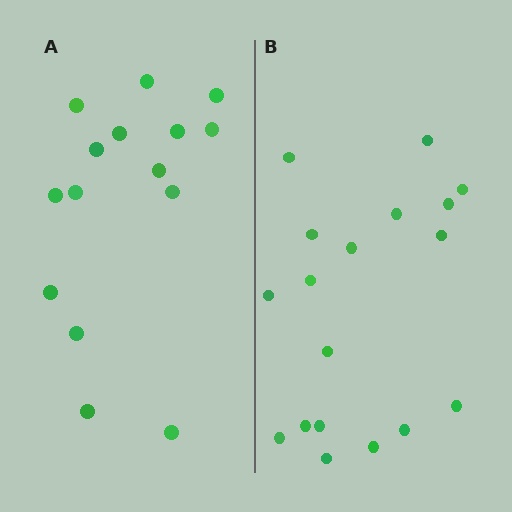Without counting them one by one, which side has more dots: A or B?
Region B (the right region) has more dots.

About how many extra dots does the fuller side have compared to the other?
Region B has just a few more — roughly 2 or 3 more dots than region A.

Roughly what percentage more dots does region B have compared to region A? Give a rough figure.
About 20% more.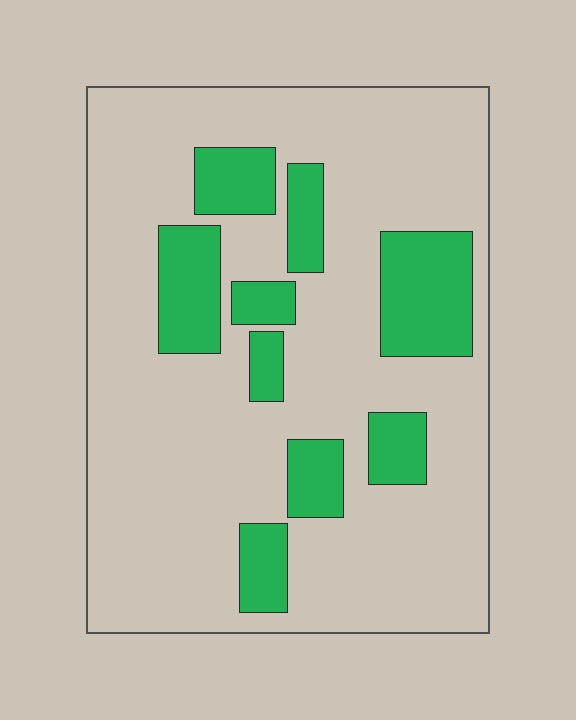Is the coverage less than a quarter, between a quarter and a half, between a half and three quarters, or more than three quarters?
Less than a quarter.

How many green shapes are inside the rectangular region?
9.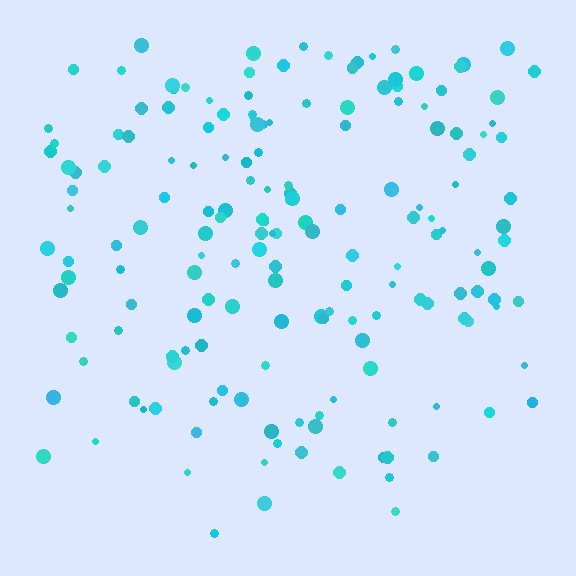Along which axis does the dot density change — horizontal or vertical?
Vertical.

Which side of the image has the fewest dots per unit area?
The bottom.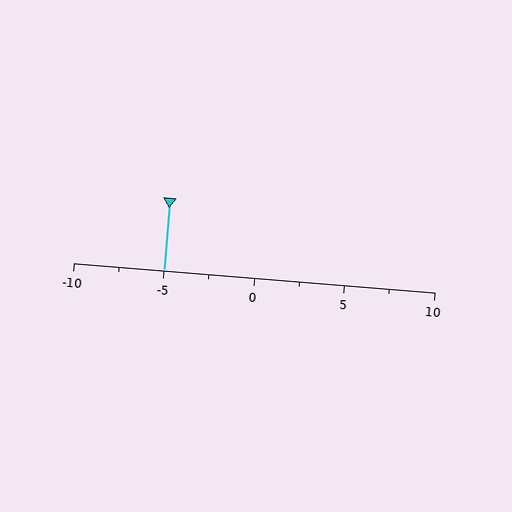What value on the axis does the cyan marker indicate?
The marker indicates approximately -5.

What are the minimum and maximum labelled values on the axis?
The axis runs from -10 to 10.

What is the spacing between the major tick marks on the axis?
The major ticks are spaced 5 apart.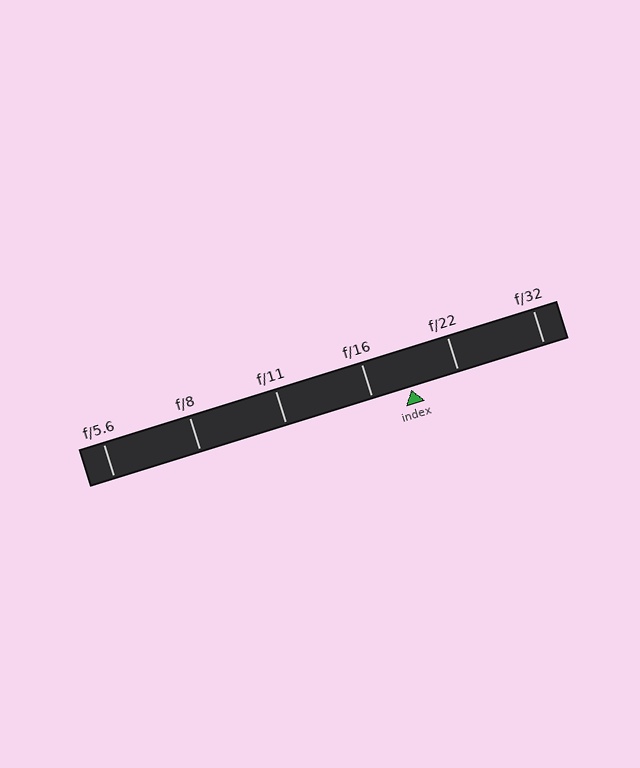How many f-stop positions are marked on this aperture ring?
There are 6 f-stop positions marked.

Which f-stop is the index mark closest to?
The index mark is closest to f/16.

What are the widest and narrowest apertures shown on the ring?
The widest aperture shown is f/5.6 and the narrowest is f/32.